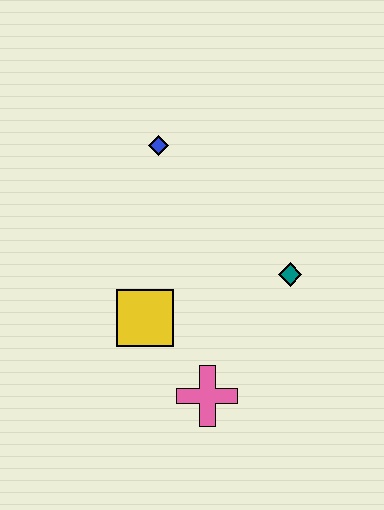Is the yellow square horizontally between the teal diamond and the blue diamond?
No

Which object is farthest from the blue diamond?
The pink cross is farthest from the blue diamond.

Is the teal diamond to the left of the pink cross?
No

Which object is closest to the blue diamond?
The yellow square is closest to the blue diamond.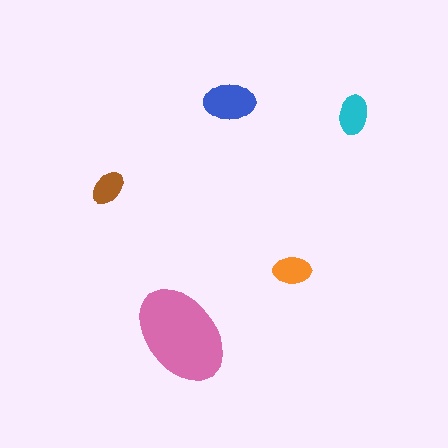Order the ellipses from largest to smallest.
the pink one, the blue one, the cyan one, the orange one, the brown one.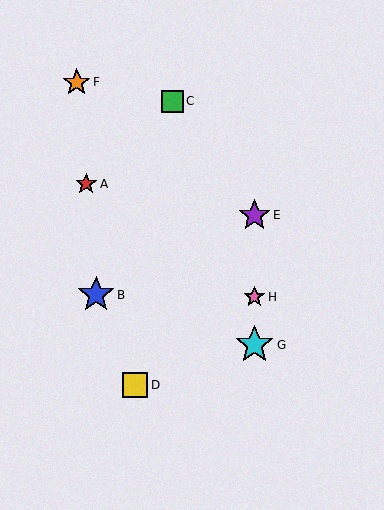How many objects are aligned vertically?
3 objects (E, G, H) are aligned vertically.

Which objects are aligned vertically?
Objects E, G, H are aligned vertically.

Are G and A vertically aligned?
No, G is at x≈254 and A is at x≈86.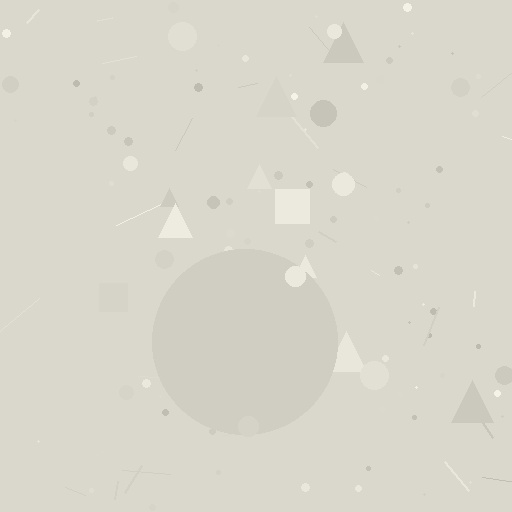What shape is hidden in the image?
A circle is hidden in the image.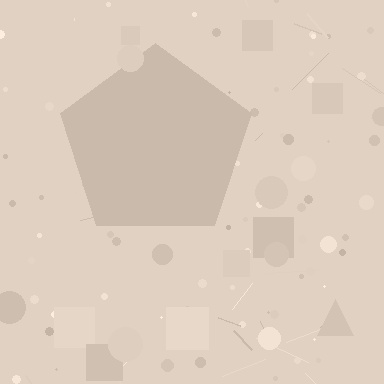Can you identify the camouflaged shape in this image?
The camouflaged shape is a pentagon.